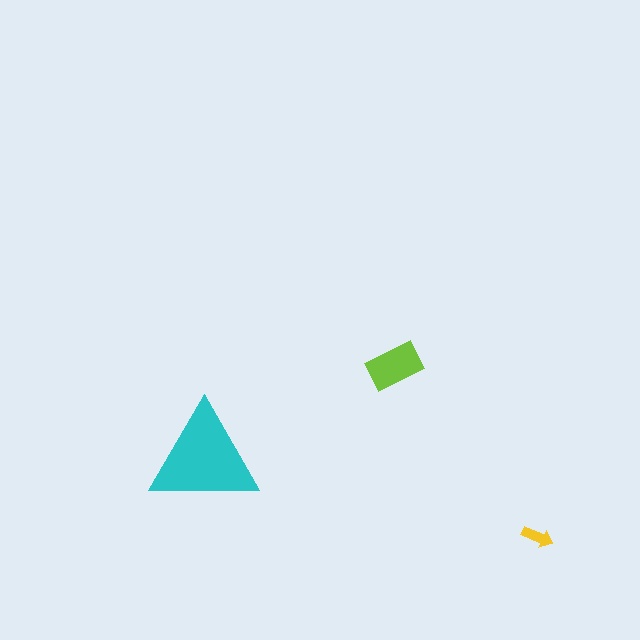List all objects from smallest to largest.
The yellow arrow, the lime rectangle, the cyan triangle.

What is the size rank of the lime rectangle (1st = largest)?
2nd.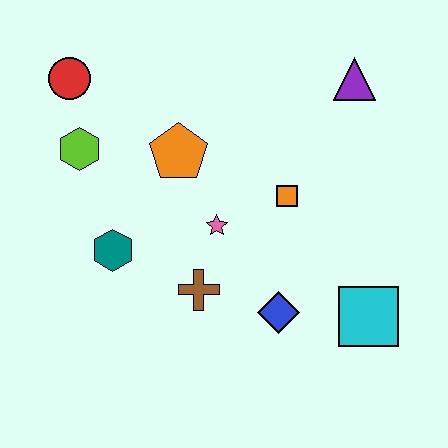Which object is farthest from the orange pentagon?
The cyan square is farthest from the orange pentagon.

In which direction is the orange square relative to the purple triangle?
The orange square is below the purple triangle.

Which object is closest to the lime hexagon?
The red circle is closest to the lime hexagon.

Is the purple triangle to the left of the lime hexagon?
No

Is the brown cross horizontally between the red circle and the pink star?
Yes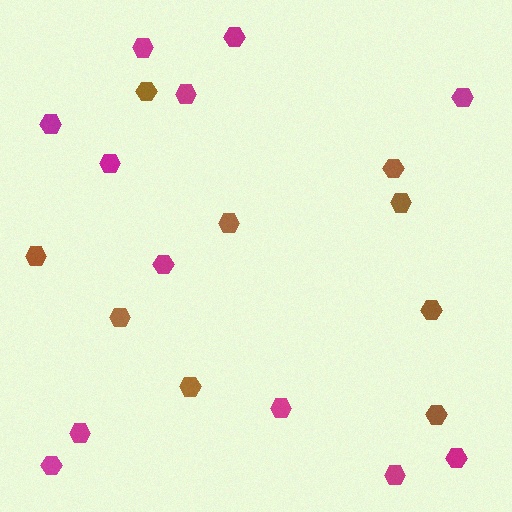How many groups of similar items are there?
There are 2 groups: one group of magenta hexagons (12) and one group of brown hexagons (9).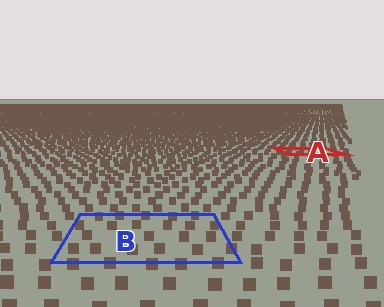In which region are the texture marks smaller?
The texture marks are smaller in region A, because it is farther away.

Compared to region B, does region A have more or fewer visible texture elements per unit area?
Region A has more texture elements per unit area — they are packed more densely because it is farther away.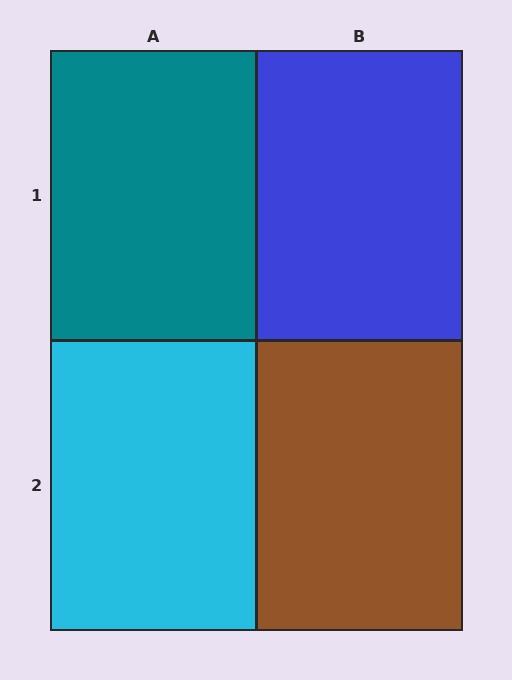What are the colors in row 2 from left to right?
Cyan, brown.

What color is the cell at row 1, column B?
Blue.